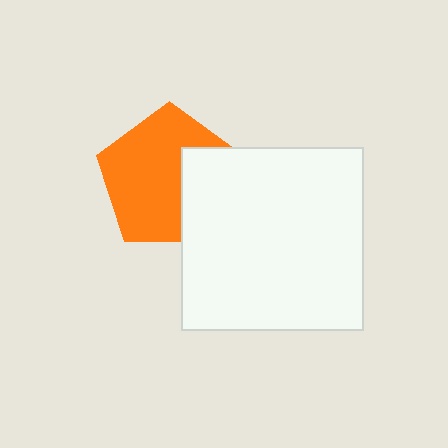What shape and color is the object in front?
The object in front is a white square.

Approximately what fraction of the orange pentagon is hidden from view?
Roughly 32% of the orange pentagon is hidden behind the white square.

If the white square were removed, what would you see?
You would see the complete orange pentagon.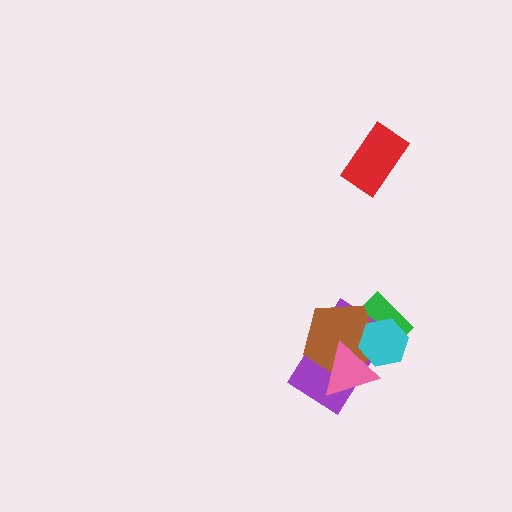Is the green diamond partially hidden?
Yes, it is partially covered by another shape.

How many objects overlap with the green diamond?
4 objects overlap with the green diamond.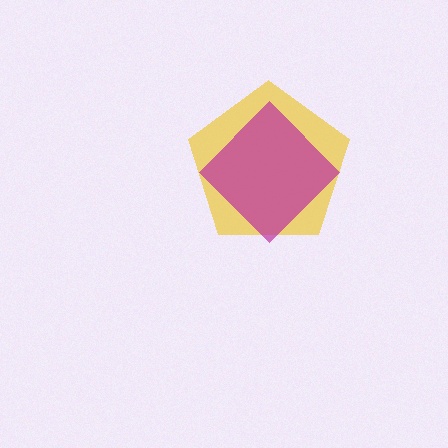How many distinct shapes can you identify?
There are 2 distinct shapes: a yellow pentagon, a magenta diamond.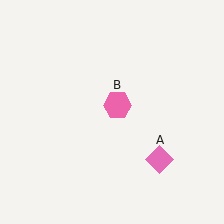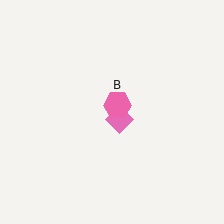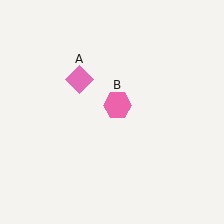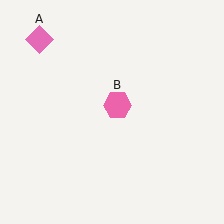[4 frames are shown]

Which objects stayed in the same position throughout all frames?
Pink hexagon (object B) remained stationary.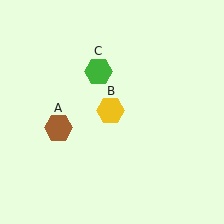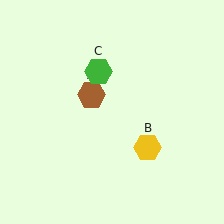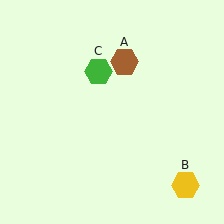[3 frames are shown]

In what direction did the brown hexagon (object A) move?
The brown hexagon (object A) moved up and to the right.